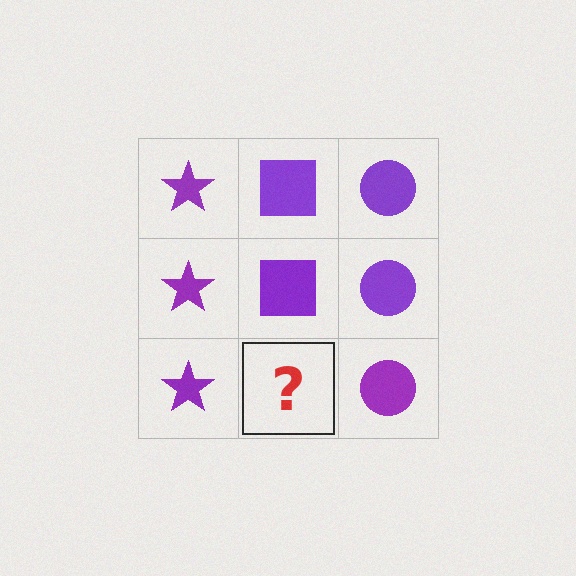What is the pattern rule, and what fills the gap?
The rule is that each column has a consistent shape. The gap should be filled with a purple square.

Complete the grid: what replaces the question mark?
The question mark should be replaced with a purple square.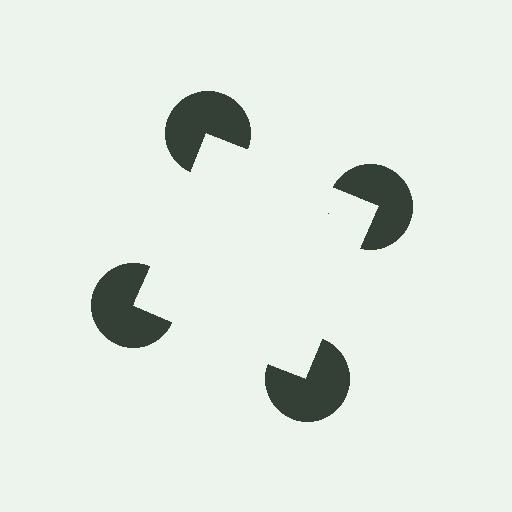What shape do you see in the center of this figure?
An illusory square — its edges are inferred from the aligned wedge cuts in the pac-man discs, not physically drawn.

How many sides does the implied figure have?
4 sides.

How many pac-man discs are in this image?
There are 4 — one at each vertex of the illusory square.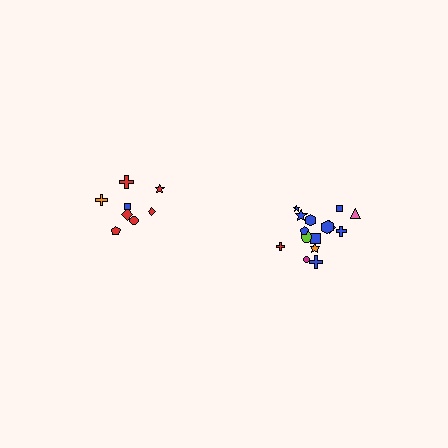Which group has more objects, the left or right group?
The right group.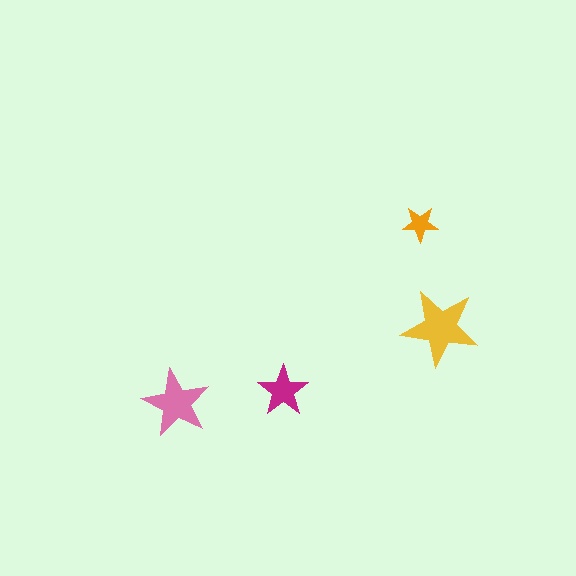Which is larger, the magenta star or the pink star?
The pink one.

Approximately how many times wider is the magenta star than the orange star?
About 1.5 times wider.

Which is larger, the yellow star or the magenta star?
The yellow one.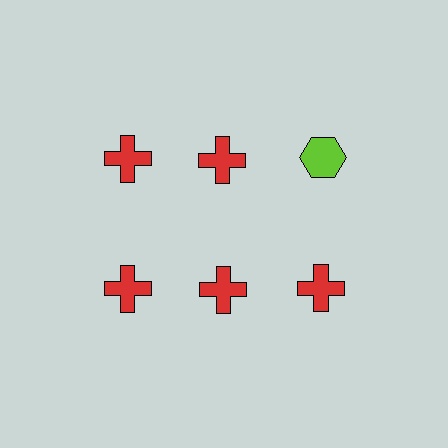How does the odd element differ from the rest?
It differs in both color (lime instead of red) and shape (hexagon instead of cross).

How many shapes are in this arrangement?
There are 6 shapes arranged in a grid pattern.